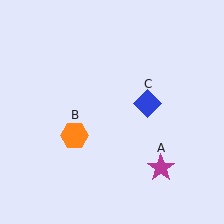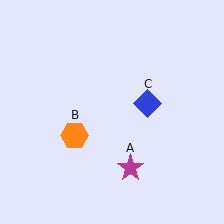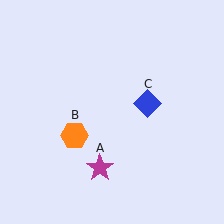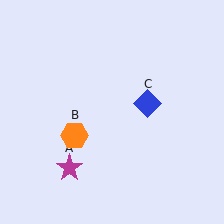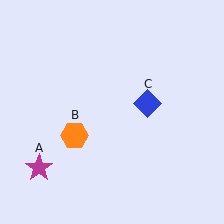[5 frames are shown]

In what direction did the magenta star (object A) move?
The magenta star (object A) moved left.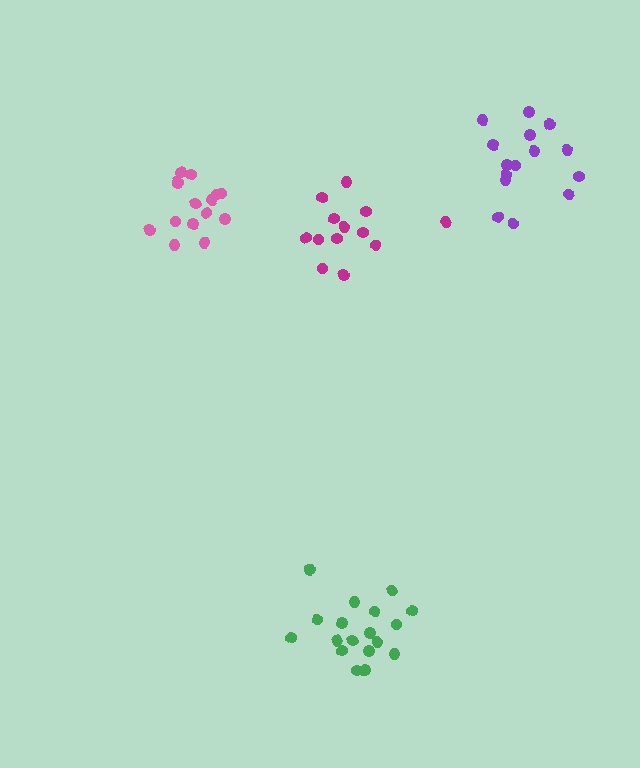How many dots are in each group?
Group 1: 18 dots, Group 2: 13 dots, Group 3: 15 dots, Group 4: 15 dots (61 total).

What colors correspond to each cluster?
The clusters are colored: green, magenta, pink, purple.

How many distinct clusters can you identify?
There are 4 distinct clusters.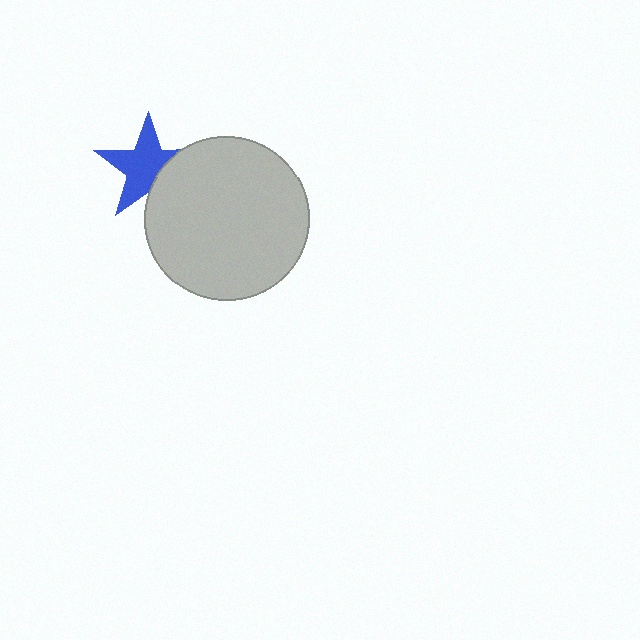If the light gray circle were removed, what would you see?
You would see the complete blue star.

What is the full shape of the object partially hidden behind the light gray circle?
The partially hidden object is a blue star.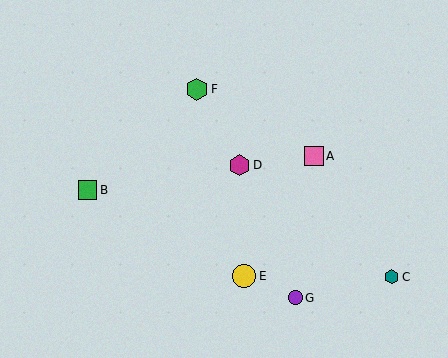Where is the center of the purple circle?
The center of the purple circle is at (296, 298).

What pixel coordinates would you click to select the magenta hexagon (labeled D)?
Click at (239, 165) to select the magenta hexagon D.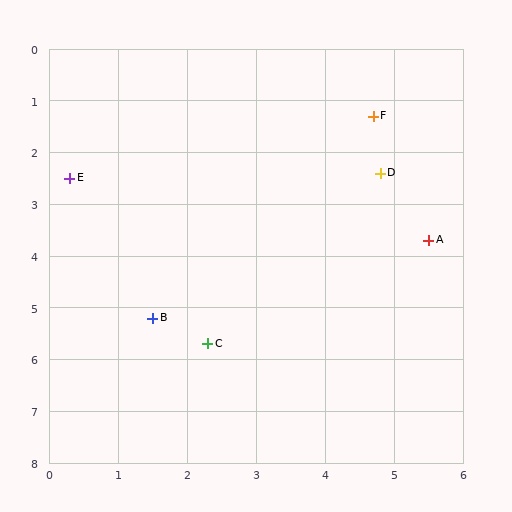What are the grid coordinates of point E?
Point E is at approximately (0.3, 2.5).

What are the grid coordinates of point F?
Point F is at approximately (4.7, 1.3).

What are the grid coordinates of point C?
Point C is at approximately (2.3, 5.7).